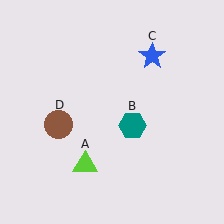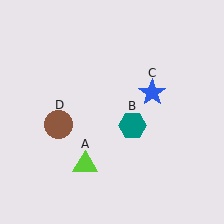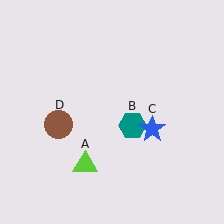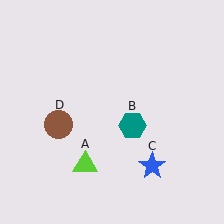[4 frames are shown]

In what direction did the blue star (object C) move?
The blue star (object C) moved down.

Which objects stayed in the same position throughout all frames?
Lime triangle (object A) and teal hexagon (object B) and brown circle (object D) remained stationary.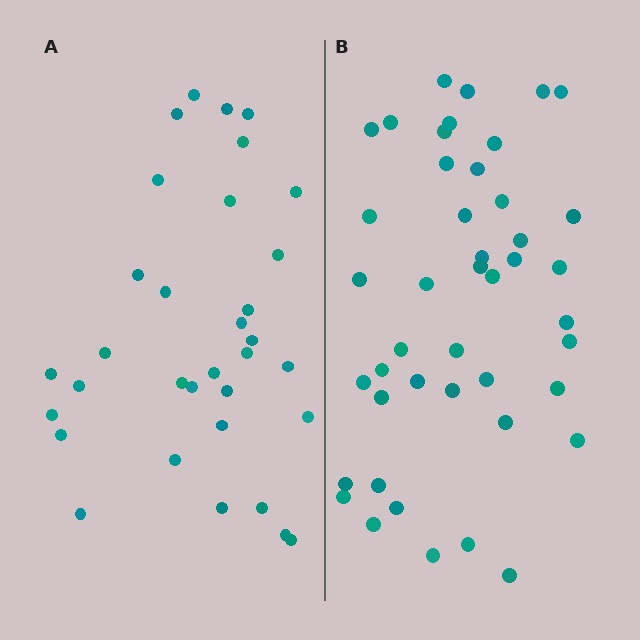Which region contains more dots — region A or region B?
Region B (the right region) has more dots.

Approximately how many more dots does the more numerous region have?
Region B has roughly 12 or so more dots than region A.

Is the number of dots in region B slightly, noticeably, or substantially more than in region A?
Region B has noticeably more, but not dramatically so. The ratio is roughly 1.3 to 1.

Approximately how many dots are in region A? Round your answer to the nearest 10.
About 30 dots. (The exact count is 33, which rounds to 30.)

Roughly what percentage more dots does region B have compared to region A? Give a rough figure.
About 35% more.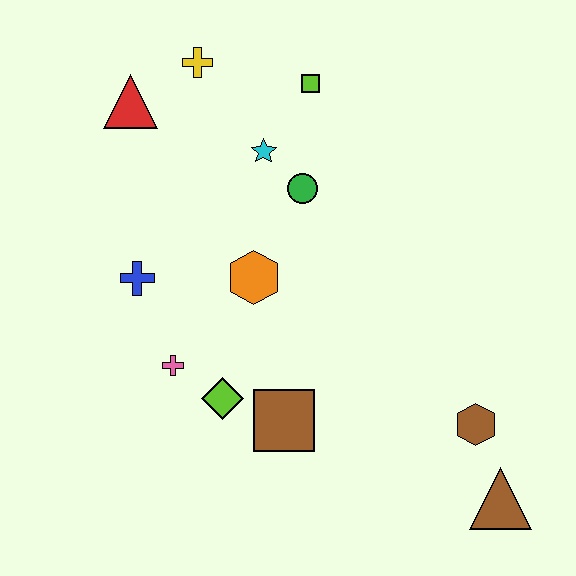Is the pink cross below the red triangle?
Yes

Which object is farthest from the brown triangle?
The red triangle is farthest from the brown triangle.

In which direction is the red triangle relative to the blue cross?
The red triangle is above the blue cross.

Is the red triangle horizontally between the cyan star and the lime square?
No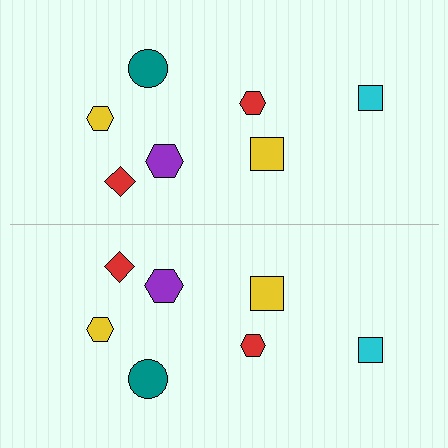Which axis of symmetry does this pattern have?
The pattern has a horizontal axis of symmetry running through the center of the image.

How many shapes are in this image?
There are 14 shapes in this image.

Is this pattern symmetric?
Yes, this pattern has bilateral (reflection) symmetry.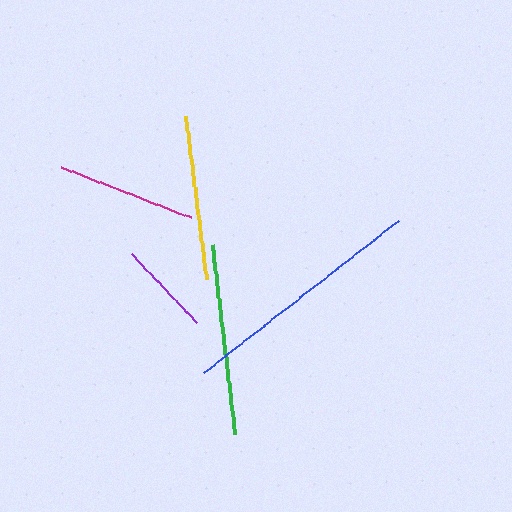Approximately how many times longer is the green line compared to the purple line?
The green line is approximately 2.0 times the length of the purple line.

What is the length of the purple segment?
The purple segment is approximately 95 pixels long.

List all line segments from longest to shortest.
From longest to shortest: blue, green, yellow, magenta, purple.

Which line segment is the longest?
The blue line is the longest at approximately 247 pixels.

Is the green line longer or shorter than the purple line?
The green line is longer than the purple line.